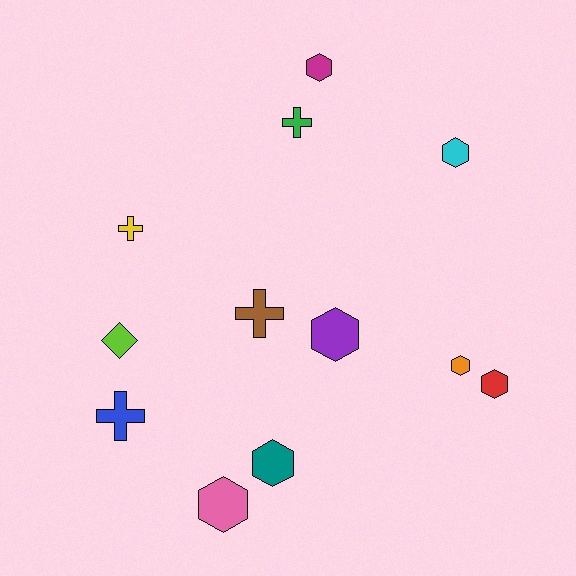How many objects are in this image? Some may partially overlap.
There are 12 objects.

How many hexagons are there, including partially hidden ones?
There are 7 hexagons.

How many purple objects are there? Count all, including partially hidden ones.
There is 1 purple object.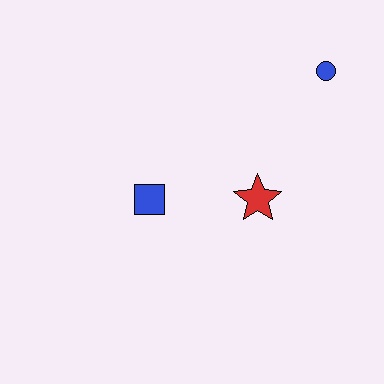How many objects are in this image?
There are 3 objects.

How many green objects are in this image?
There are no green objects.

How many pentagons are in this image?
There are no pentagons.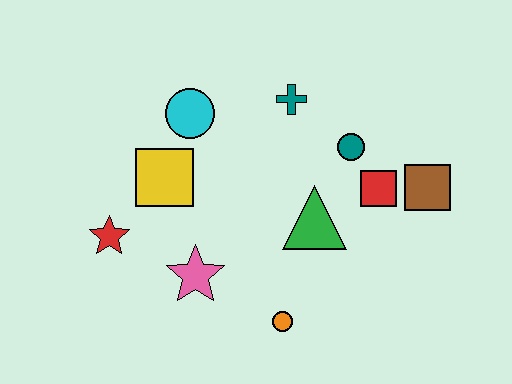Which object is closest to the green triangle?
The red square is closest to the green triangle.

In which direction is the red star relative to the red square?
The red star is to the left of the red square.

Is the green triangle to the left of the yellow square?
No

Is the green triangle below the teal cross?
Yes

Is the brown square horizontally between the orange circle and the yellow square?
No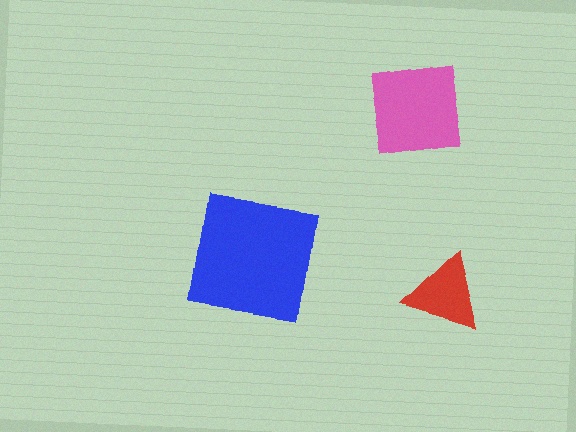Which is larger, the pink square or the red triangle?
The pink square.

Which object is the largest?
The blue square.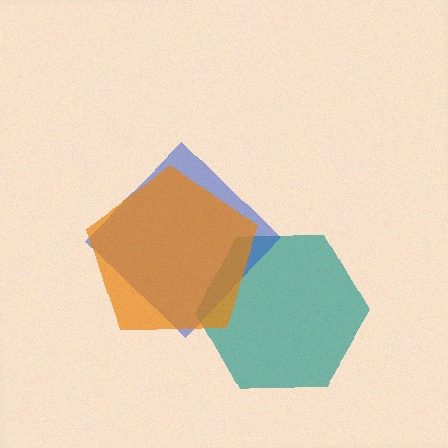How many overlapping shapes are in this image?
There are 3 overlapping shapes in the image.